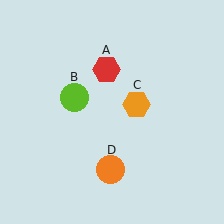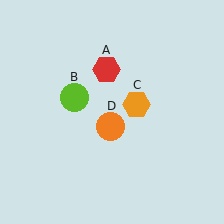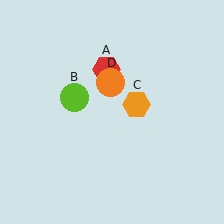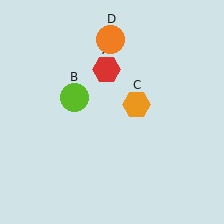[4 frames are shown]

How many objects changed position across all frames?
1 object changed position: orange circle (object D).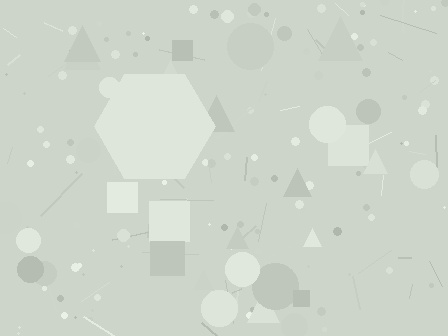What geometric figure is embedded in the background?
A hexagon is embedded in the background.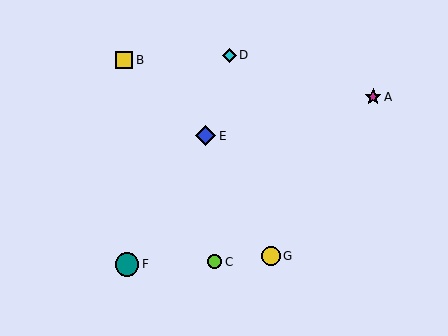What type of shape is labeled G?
Shape G is a yellow circle.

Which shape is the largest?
The teal circle (labeled F) is the largest.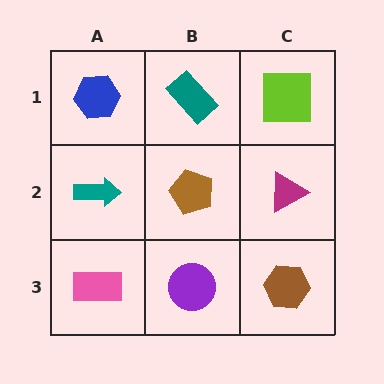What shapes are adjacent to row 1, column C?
A magenta triangle (row 2, column C), a teal rectangle (row 1, column B).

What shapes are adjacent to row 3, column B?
A brown pentagon (row 2, column B), a pink rectangle (row 3, column A), a brown hexagon (row 3, column C).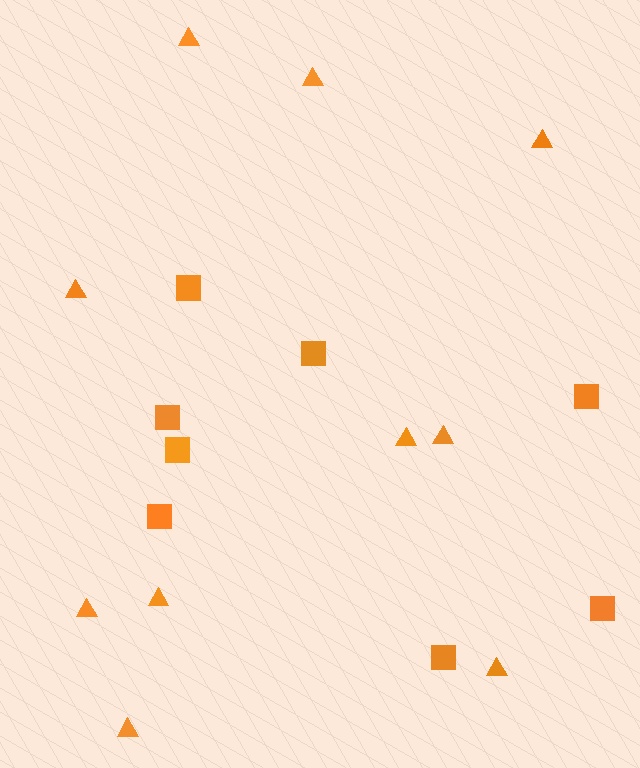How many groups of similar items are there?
There are 2 groups: one group of triangles (10) and one group of squares (8).